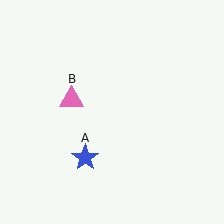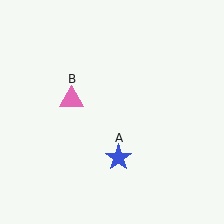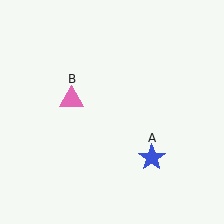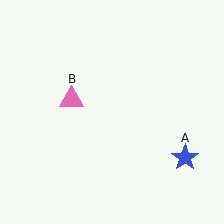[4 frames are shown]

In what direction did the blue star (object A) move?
The blue star (object A) moved right.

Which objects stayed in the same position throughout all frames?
Pink triangle (object B) remained stationary.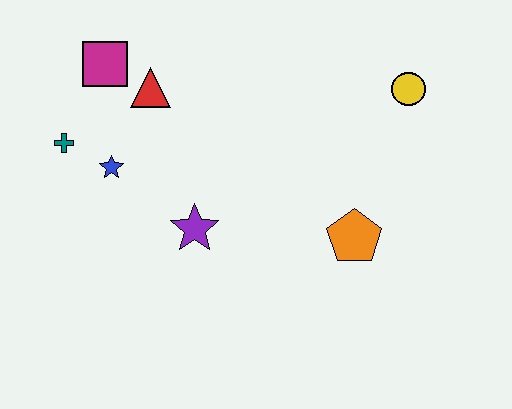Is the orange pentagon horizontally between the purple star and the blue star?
No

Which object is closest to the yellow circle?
The orange pentagon is closest to the yellow circle.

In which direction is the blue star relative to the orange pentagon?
The blue star is to the left of the orange pentagon.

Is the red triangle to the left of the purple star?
Yes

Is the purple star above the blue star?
No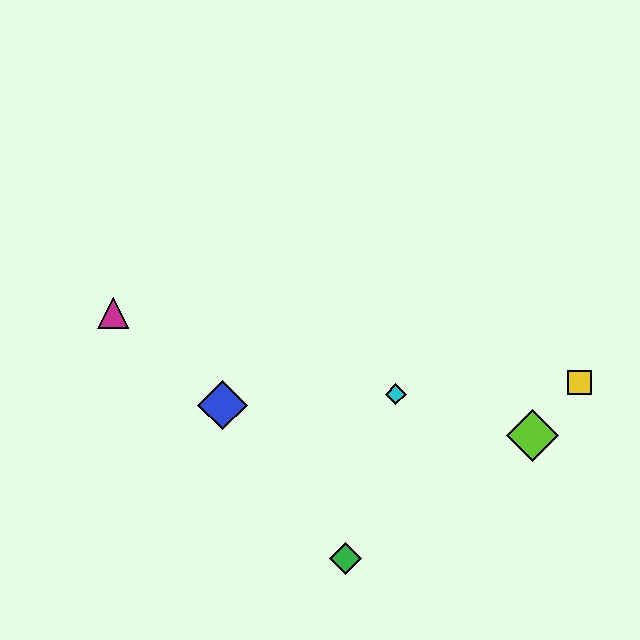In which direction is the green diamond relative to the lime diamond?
The green diamond is to the left of the lime diamond.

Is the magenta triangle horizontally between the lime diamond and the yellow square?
No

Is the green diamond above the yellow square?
No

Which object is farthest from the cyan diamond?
The magenta triangle is farthest from the cyan diamond.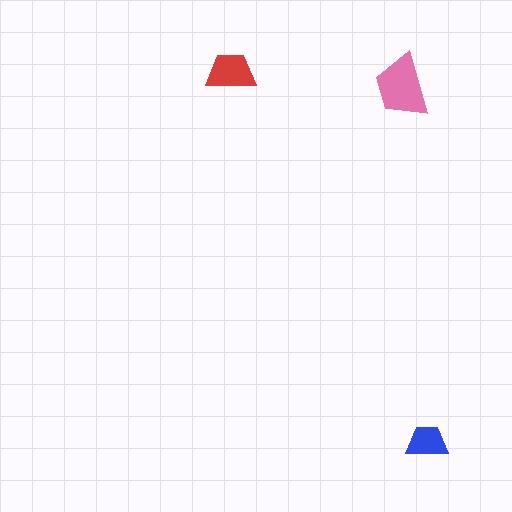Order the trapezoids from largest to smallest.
the pink one, the red one, the blue one.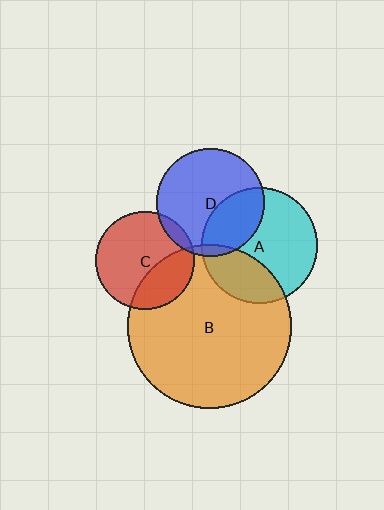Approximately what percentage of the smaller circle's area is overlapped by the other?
Approximately 30%.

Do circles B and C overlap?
Yes.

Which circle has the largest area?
Circle B (orange).